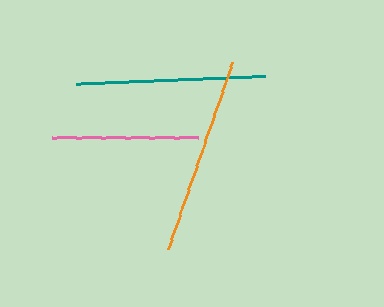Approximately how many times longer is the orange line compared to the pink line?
The orange line is approximately 1.4 times the length of the pink line.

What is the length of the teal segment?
The teal segment is approximately 189 pixels long.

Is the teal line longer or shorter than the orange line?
The orange line is longer than the teal line.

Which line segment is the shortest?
The pink line is the shortest at approximately 147 pixels.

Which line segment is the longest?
The orange line is the longest at approximately 198 pixels.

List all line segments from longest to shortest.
From longest to shortest: orange, teal, pink.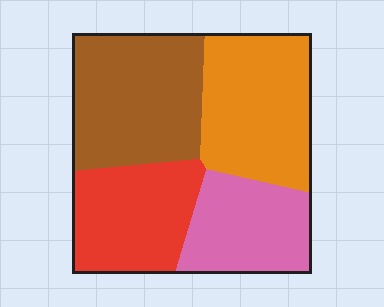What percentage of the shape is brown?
Brown takes up about one third (1/3) of the shape.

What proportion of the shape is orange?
Orange takes up about one quarter (1/4) of the shape.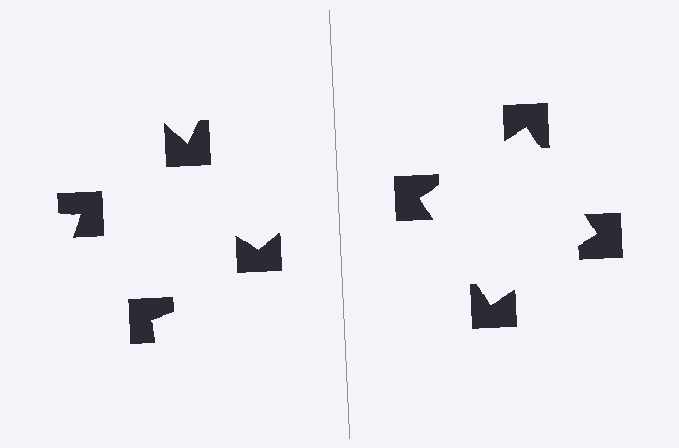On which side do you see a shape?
An illusory square appears on the right side. On the left side the wedge cuts are rotated, so no coherent shape forms.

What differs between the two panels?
The notched squares are positioned identically on both sides; only the wedge orientations differ. On the right they align to a square; on the left they are misaligned.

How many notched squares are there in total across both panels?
8 — 4 on each side.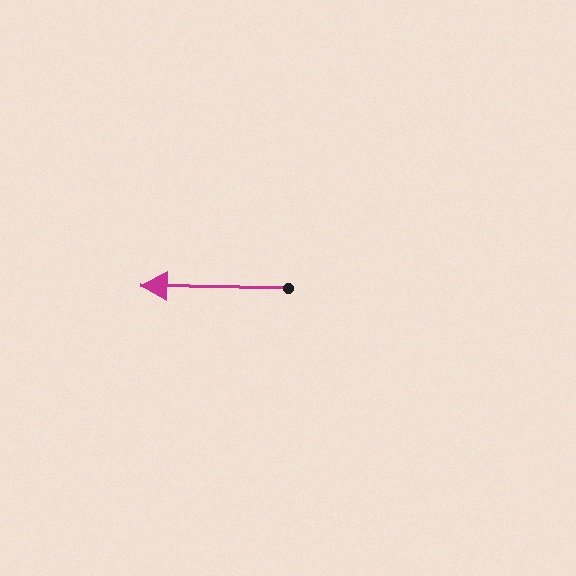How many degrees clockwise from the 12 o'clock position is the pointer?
Approximately 271 degrees.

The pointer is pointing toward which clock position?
Roughly 9 o'clock.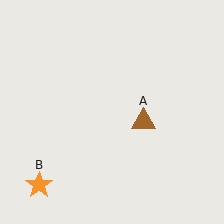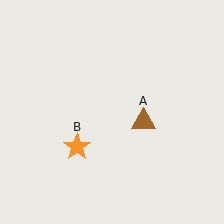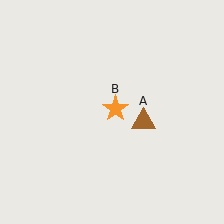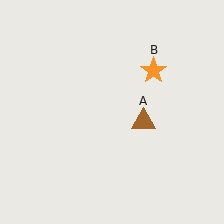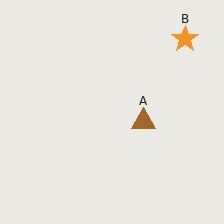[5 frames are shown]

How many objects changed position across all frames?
1 object changed position: orange star (object B).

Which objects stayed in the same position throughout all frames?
Brown triangle (object A) remained stationary.